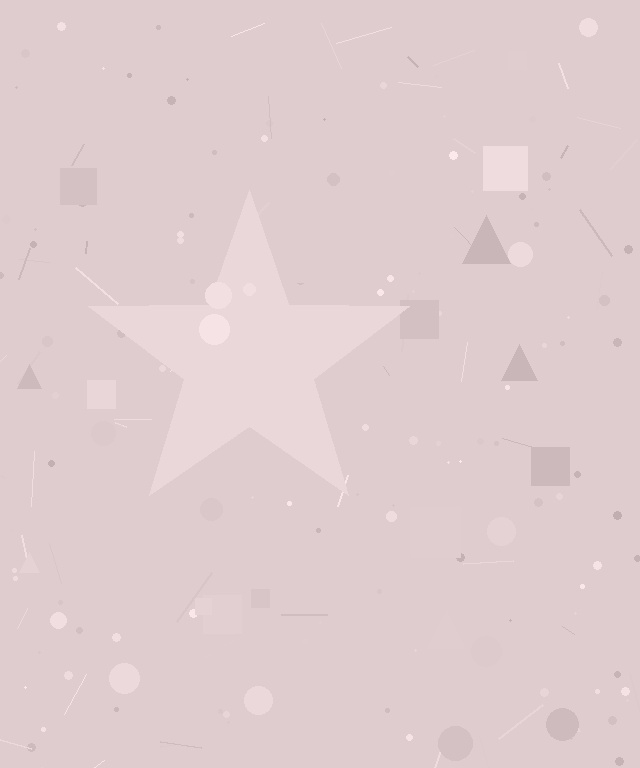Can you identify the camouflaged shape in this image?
The camouflaged shape is a star.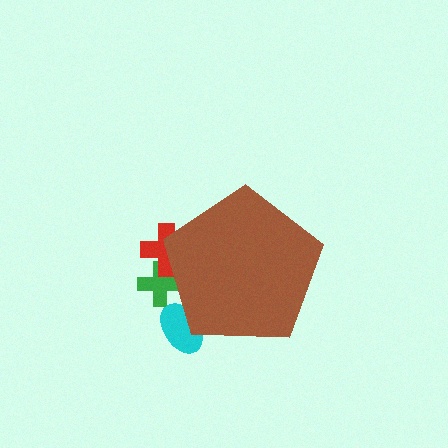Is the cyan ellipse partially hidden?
Yes, the cyan ellipse is partially hidden behind the brown pentagon.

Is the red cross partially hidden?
Yes, the red cross is partially hidden behind the brown pentagon.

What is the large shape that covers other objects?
A brown pentagon.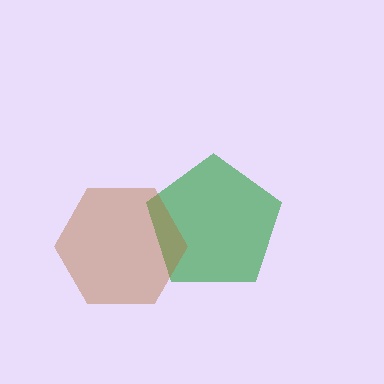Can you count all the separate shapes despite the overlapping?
Yes, there are 2 separate shapes.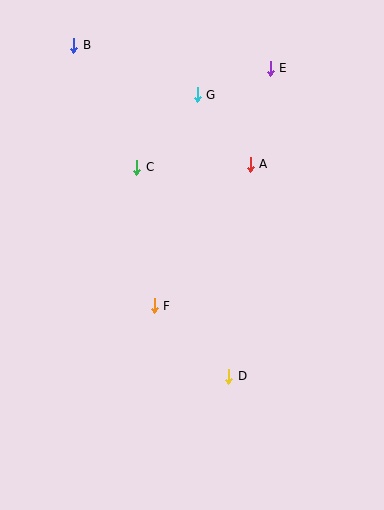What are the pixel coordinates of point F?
Point F is at (154, 306).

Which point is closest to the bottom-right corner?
Point D is closest to the bottom-right corner.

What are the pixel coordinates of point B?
Point B is at (74, 45).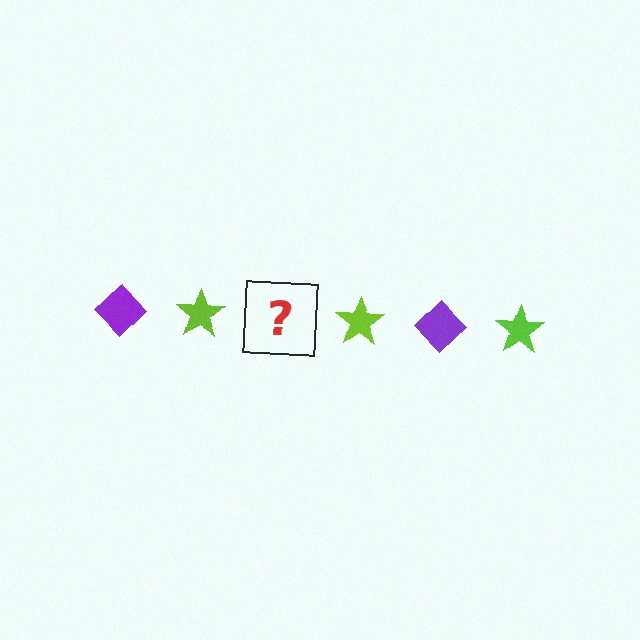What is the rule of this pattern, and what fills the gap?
The rule is that the pattern alternates between purple diamond and lime star. The gap should be filled with a purple diamond.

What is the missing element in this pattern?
The missing element is a purple diamond.